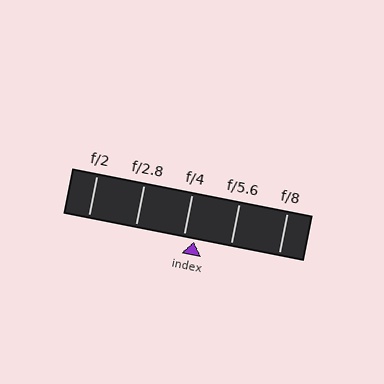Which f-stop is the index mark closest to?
The index mark is closest to f/4.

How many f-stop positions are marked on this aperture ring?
There are 5 f-stop positions marked.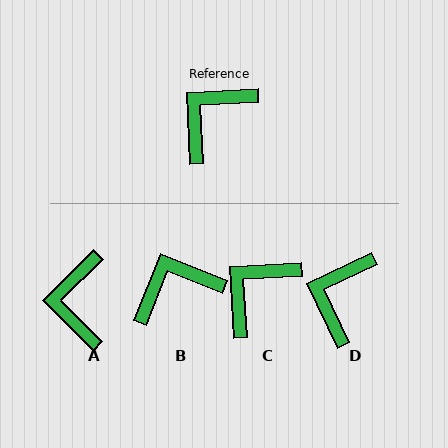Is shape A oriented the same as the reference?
No, it is off by about 42 degrees.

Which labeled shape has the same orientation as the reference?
C.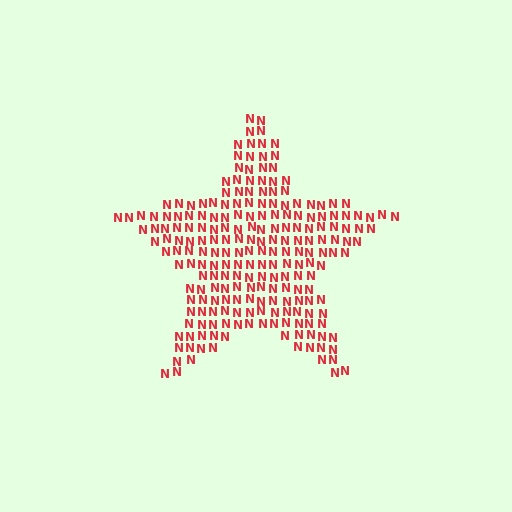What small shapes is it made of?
It is made of small letter N's.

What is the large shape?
The large shape is a star.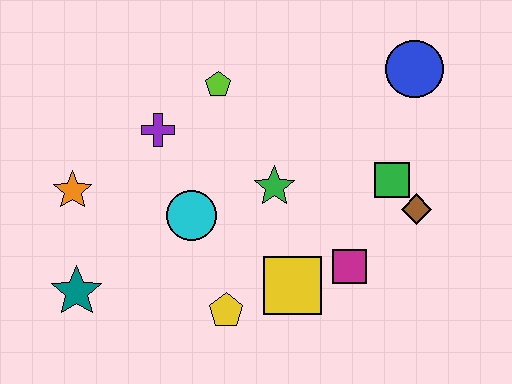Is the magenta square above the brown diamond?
No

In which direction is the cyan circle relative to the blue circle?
The cyan circle is to the left of the blue circle.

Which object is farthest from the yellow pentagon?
The blue circle is farthest from the yellow pentagon.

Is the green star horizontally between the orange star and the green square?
Yes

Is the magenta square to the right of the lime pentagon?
Yes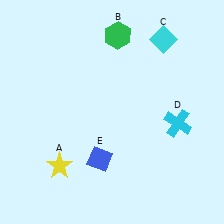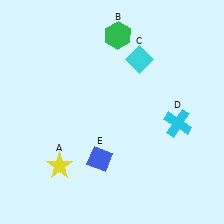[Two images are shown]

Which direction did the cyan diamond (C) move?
The cyan diamond (C) moved left.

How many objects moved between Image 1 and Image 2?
1 object moved between the two images.